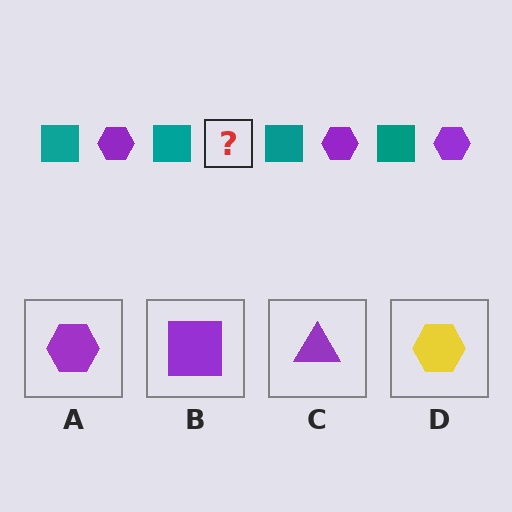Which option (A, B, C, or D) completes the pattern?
A.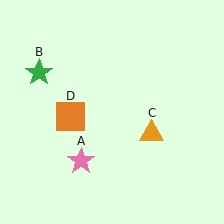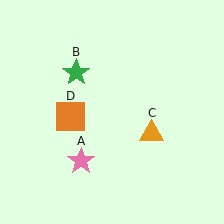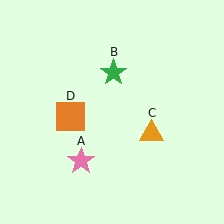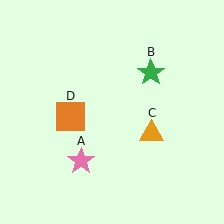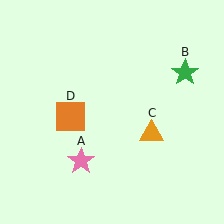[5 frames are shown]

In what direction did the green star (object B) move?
The green star (object B) moved right.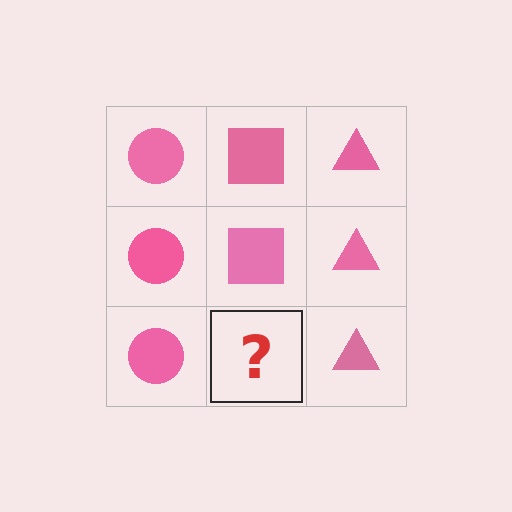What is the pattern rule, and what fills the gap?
The rule is that each column has a consistent shape. The gap should be filled with a pink square.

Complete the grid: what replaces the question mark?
The question mark should be replaced with a pink square.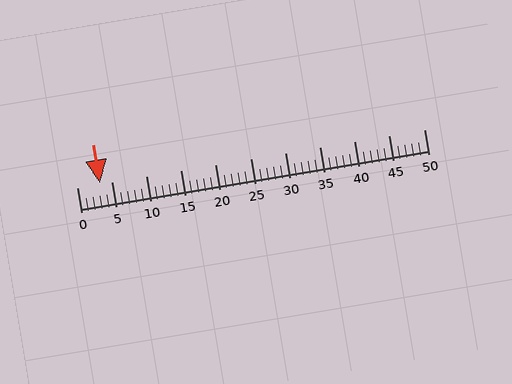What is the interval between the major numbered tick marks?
The major tick marks are spaced 5 units apart.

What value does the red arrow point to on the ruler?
The red arrow points to approximately 3.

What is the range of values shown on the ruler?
The ruler shows values from 0 to 50.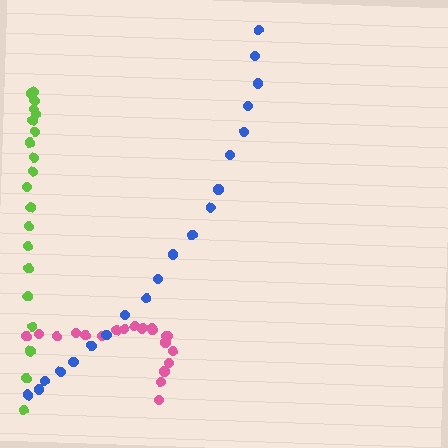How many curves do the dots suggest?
There are 3 distinct paths.